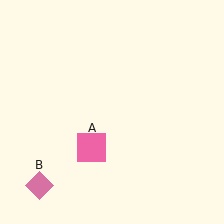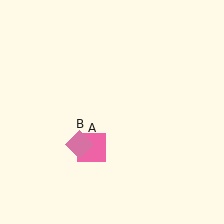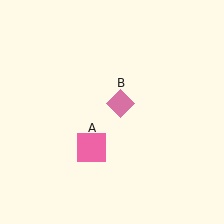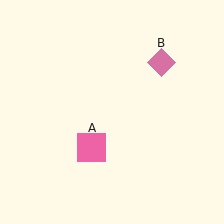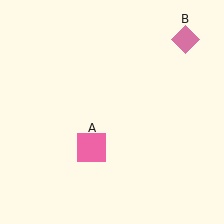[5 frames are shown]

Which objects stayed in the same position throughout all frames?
Pink square (object A) remained stationary.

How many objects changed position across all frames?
1 object changed position: pink diamond (object B).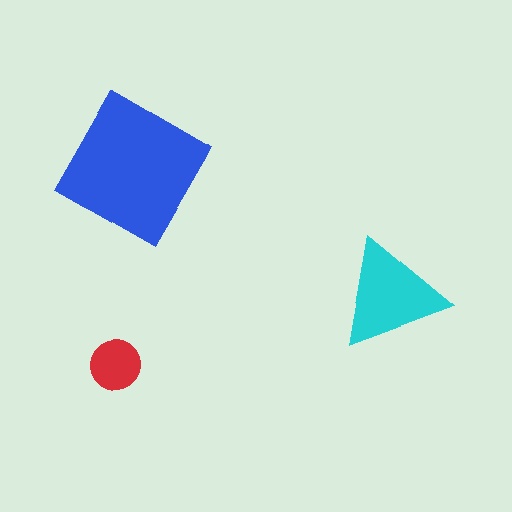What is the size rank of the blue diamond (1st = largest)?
1st.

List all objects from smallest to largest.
The red circle, the cyan triangle, the blue diamond.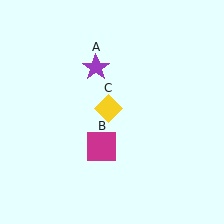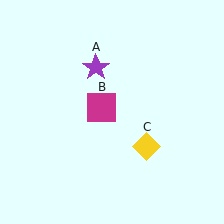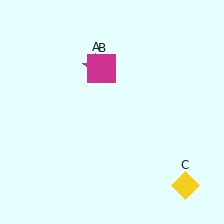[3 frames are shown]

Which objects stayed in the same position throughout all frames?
Purple star (object A) remained stationary.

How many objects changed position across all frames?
2 objects changed position: magenta square (object B), yellow diamond (object C).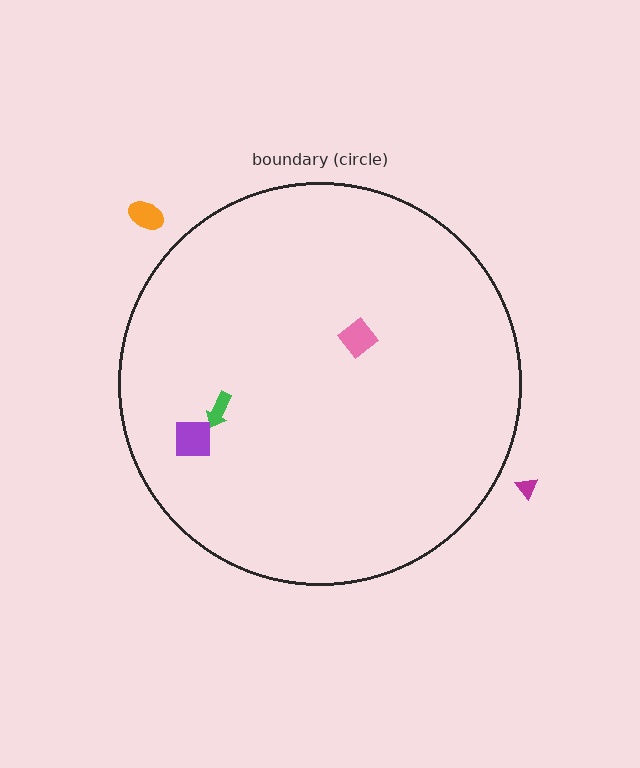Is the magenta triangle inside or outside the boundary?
Outside.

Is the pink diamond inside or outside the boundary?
Inside.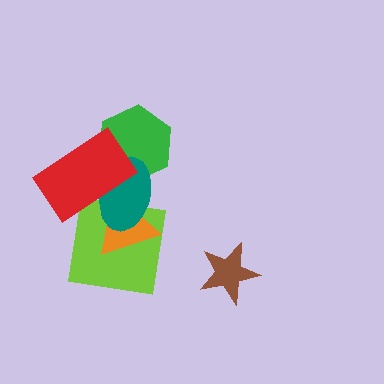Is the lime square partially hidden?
Yes, it is partially covered by another shape.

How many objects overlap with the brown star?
0 objects overlap with the brown star.